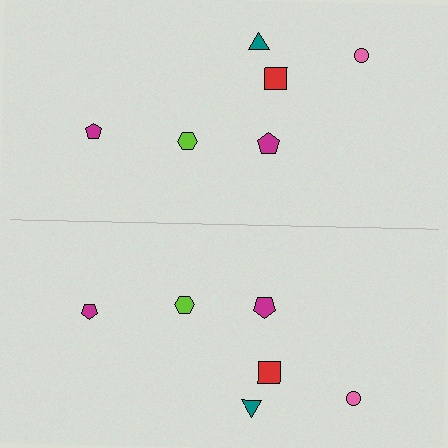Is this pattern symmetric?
Yes, this pattern has bilateral (reflection) symmetry.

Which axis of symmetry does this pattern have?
The pattern has a horizontal axis of symmetry running through the center of the image.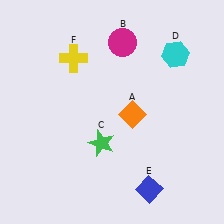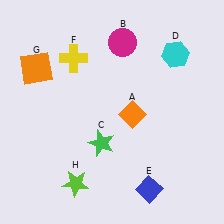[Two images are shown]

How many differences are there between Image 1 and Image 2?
There are 2 differences between the two images.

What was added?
An orange square (G), a lime star (H) were added in Image 2.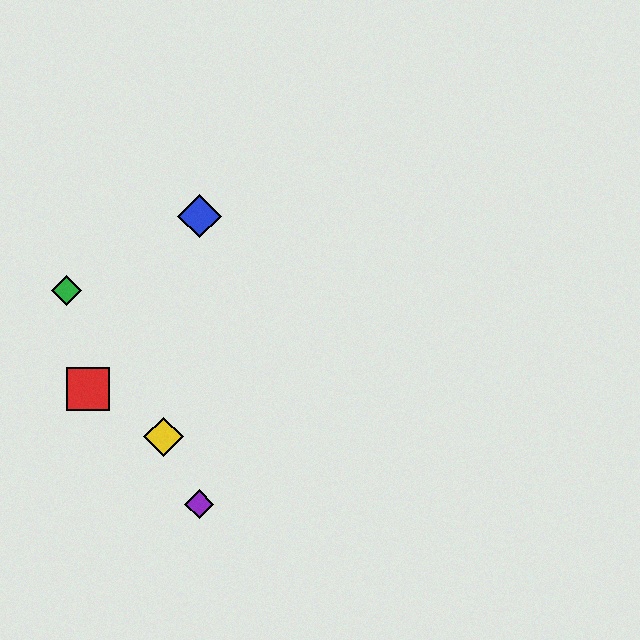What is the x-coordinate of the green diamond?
The green diamond is at x≈67.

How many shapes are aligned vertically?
2 shapes (the blue diamond, the purple diamond) are aligned vertically.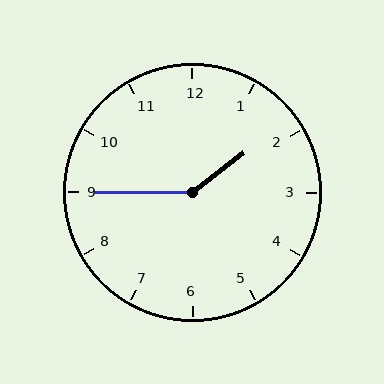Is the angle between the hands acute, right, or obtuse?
It is obtuse.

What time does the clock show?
1:45.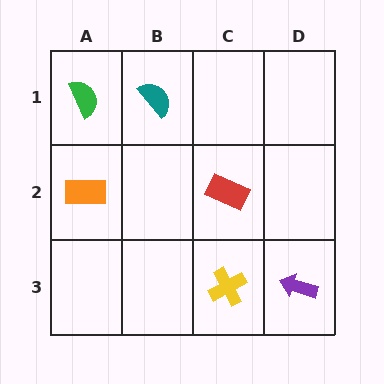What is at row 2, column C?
A red rectangle.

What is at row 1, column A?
A green semicircle.